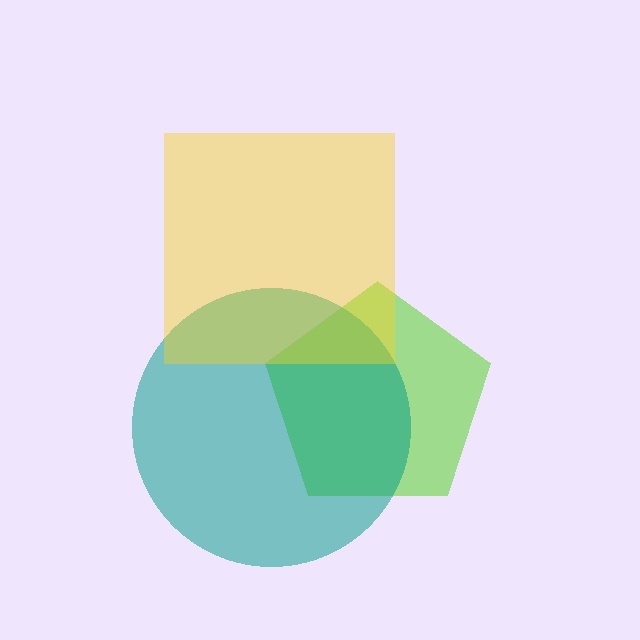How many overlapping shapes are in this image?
There are 3 overlapping shapes in the image.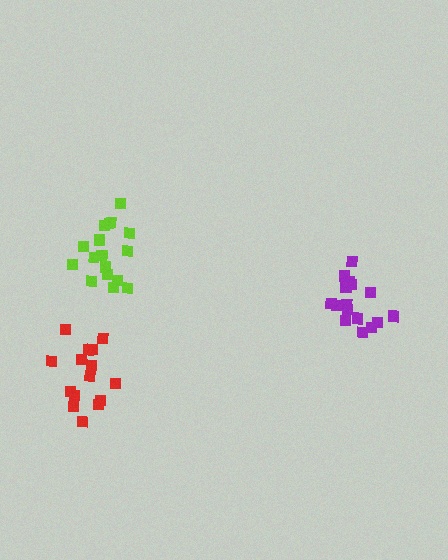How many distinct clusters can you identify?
There are 3 distinct clusters.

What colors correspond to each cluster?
The clusters are colored: purple, red, lime.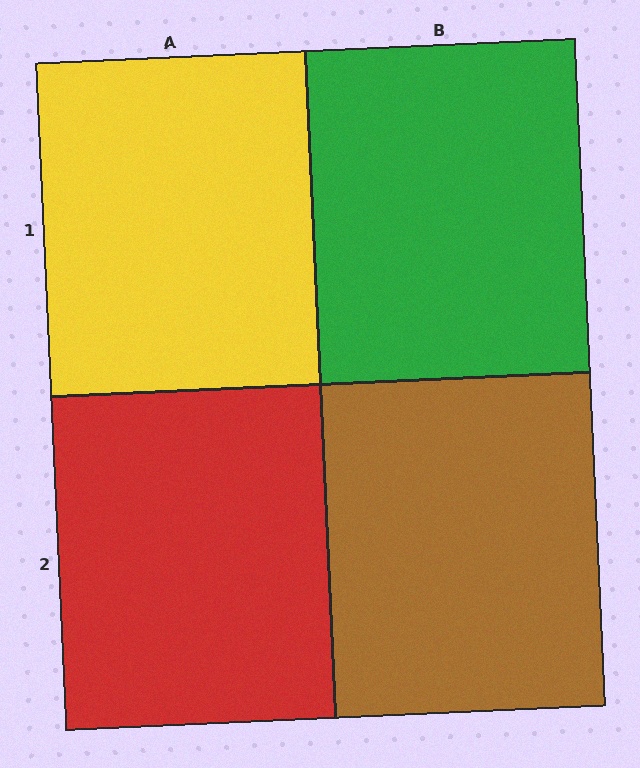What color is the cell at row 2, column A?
Red.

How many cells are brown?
1 cell is brown.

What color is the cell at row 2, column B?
Brown.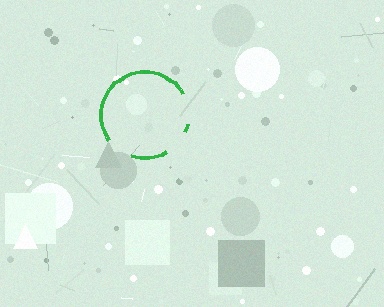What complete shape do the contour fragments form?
The contour fragments form a circle.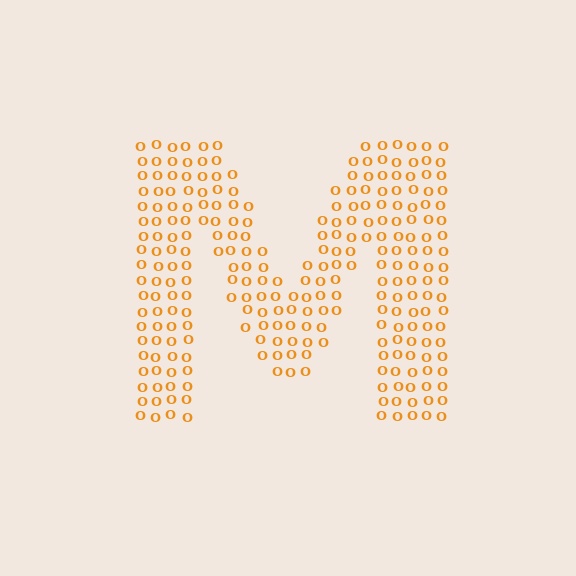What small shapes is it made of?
It is made of small letter O's.